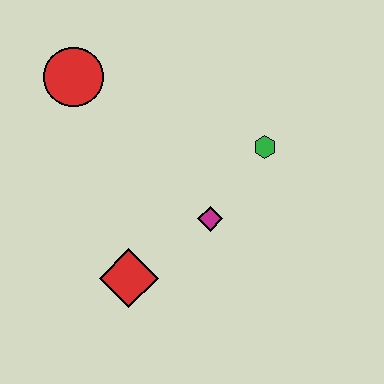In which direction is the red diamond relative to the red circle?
The red diamond is below the red circle.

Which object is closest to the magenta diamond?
The green hexagon is closest to the magenta diamond.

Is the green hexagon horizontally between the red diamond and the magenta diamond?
No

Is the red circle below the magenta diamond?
No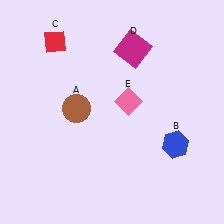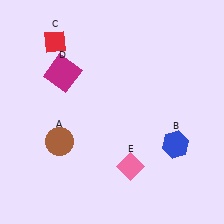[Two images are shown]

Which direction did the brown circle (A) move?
The brown circle (A) moved down.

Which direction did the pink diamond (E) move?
The pink diamond (E) moved down.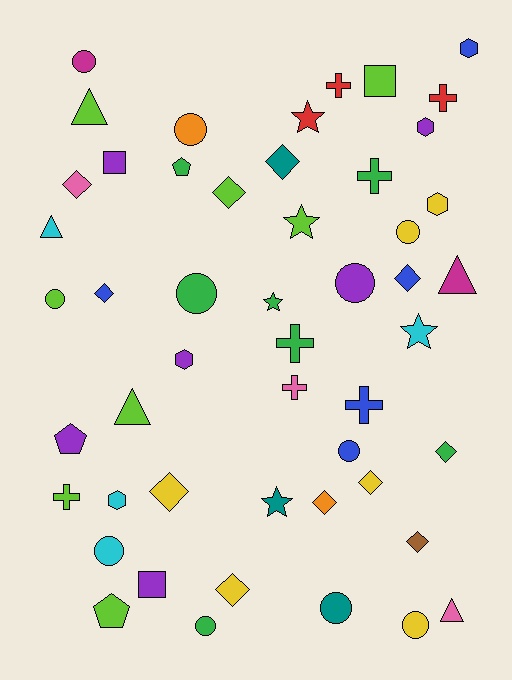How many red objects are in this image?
There are 3 red objects.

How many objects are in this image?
There are 50 objects.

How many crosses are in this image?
There are 7 crosses.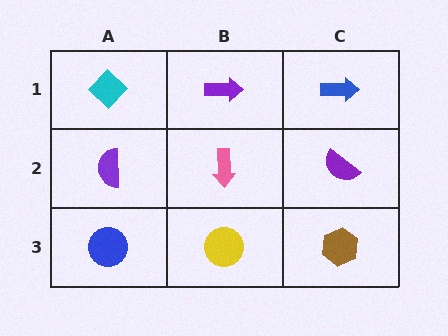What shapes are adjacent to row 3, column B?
A pink arrow (row 2, column B), a blue circle (row 3, column A), a brown hexagon (row 3, column C).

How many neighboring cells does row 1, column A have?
2.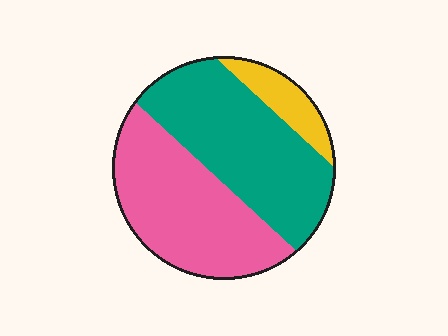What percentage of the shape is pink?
Pink takes up between a quarter and a half of the shape.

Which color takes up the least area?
Yellow, at roughly 10%.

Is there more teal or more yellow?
Teal.